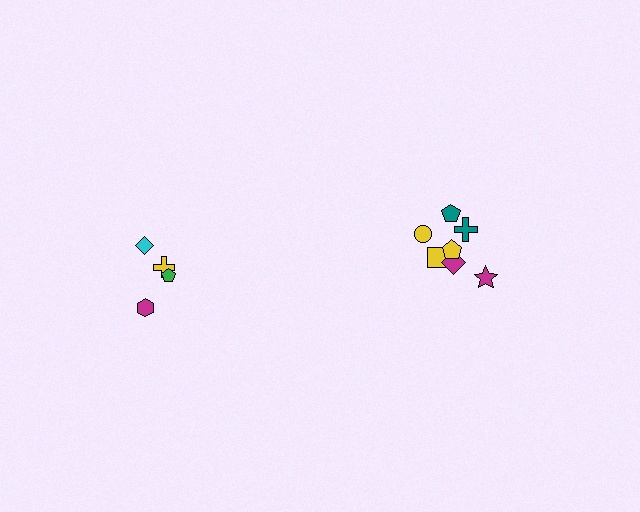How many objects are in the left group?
There are 4 objects.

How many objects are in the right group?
There are 7 objects.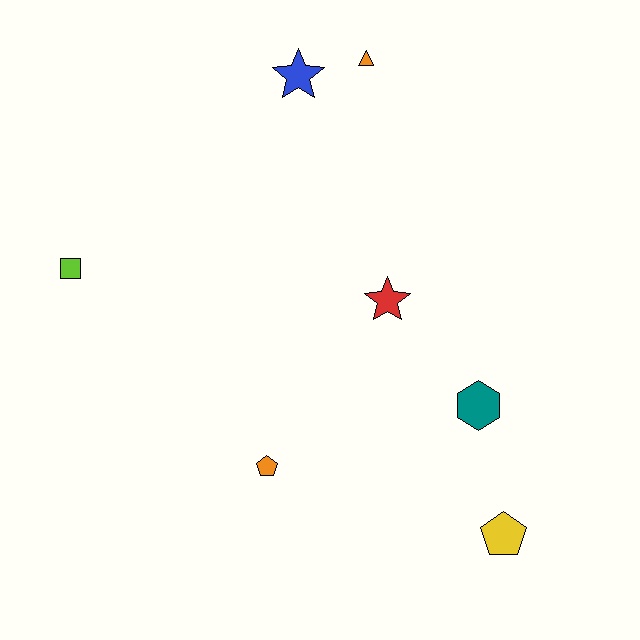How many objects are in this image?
There are 7 objects.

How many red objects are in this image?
There is 1 red object.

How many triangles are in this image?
There is 1 triangle.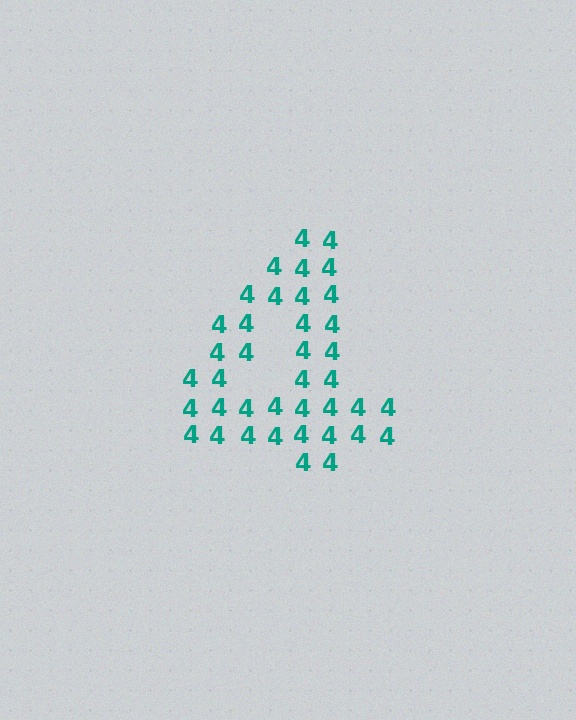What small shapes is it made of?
It is made of small digit 4's.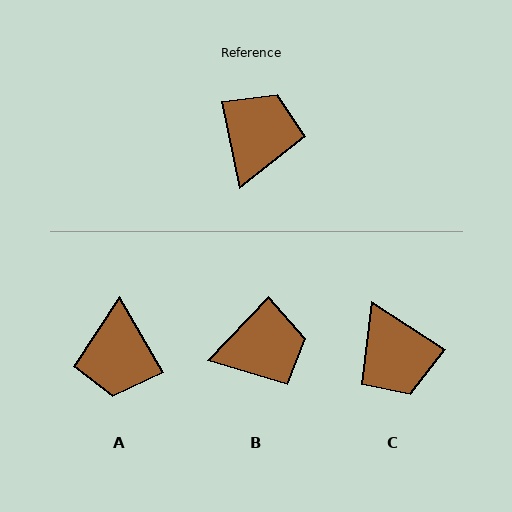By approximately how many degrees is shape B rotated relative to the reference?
Approximately 55 degrees clockwise.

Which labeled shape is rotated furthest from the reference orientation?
A, about 161 degrees away.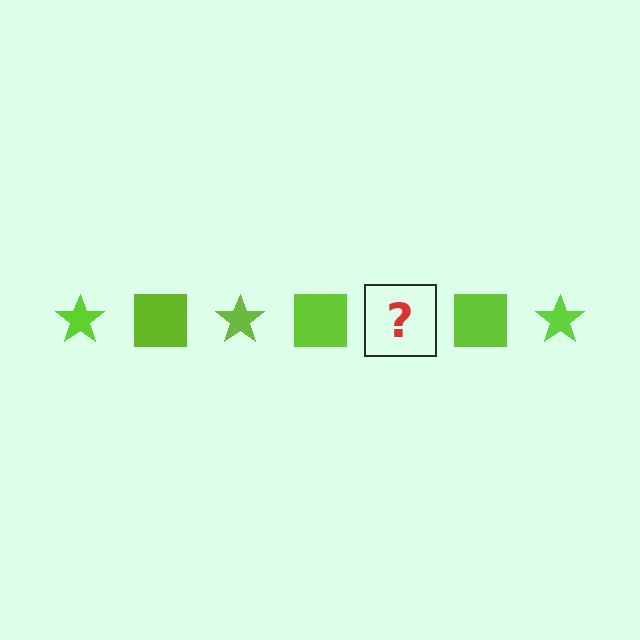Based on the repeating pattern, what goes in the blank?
The blank should be a lime star.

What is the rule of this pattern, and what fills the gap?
The rule is that the pattern cycles through star, square shapes in lime. The gap should be filled with a lime star.